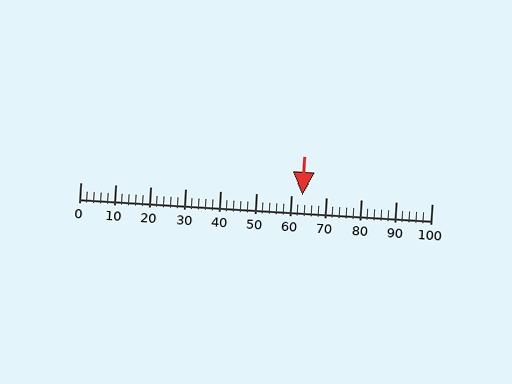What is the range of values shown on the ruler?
The ruler shows values from 0 to 100.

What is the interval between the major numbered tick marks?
The major tick marks are spaced 10 units apart.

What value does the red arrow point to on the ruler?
The red arrow points to approximately 63.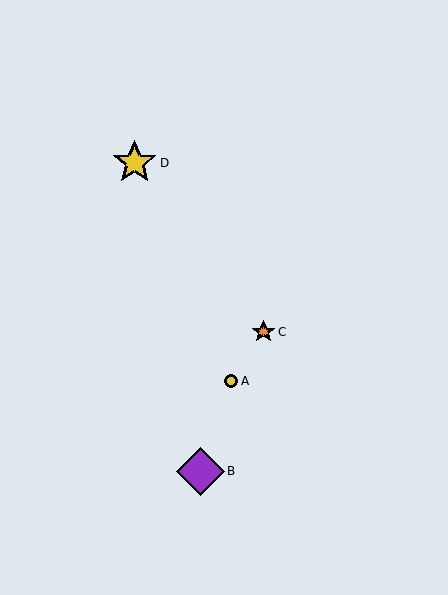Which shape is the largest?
The purple diamond (labeled B) is the largest.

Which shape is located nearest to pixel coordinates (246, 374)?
The yellow circle (labeled A) at (231, 381) is nearest to that location.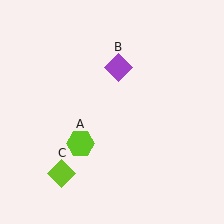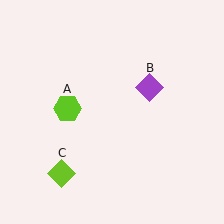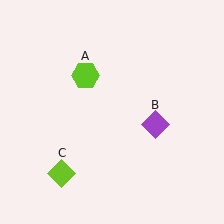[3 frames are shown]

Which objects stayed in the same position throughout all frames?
Lime diamond (object C) remained stationary.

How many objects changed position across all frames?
2 objects changed position: lime hexagon (object A), purple diamond (object B).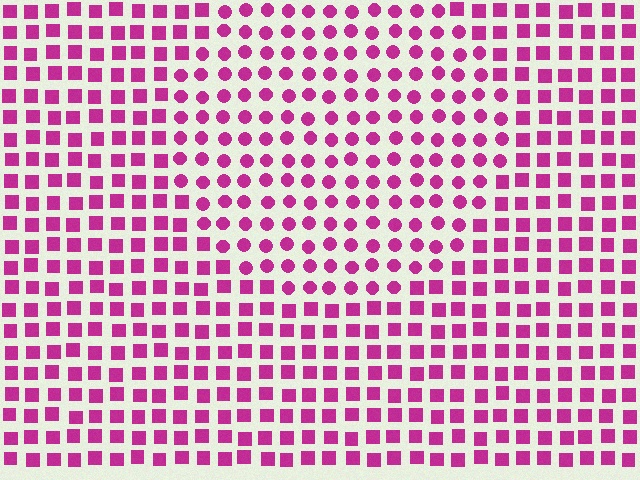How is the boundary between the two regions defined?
The boundary is defined by a change in element shape: circles inside vs. squares outside. All elements share the same color and spacing.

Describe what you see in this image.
The image is filled with small magenta elements arranged in a uniform grid. A circle-shaped region contains circles, while the surrounding area contains squares. The boundary is defined purely by the change in element shape.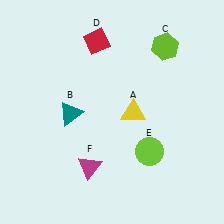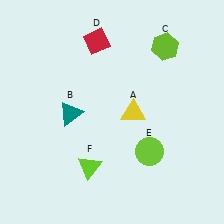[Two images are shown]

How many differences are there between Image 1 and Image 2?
There is 1 difference between the two images.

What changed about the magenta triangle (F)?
In Image 1, F is magenta. In Image 2, it changed to lime.